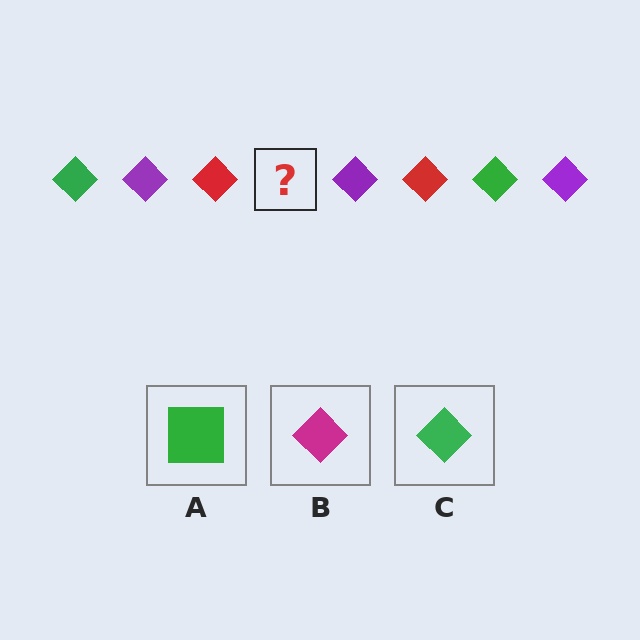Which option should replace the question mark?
Option C.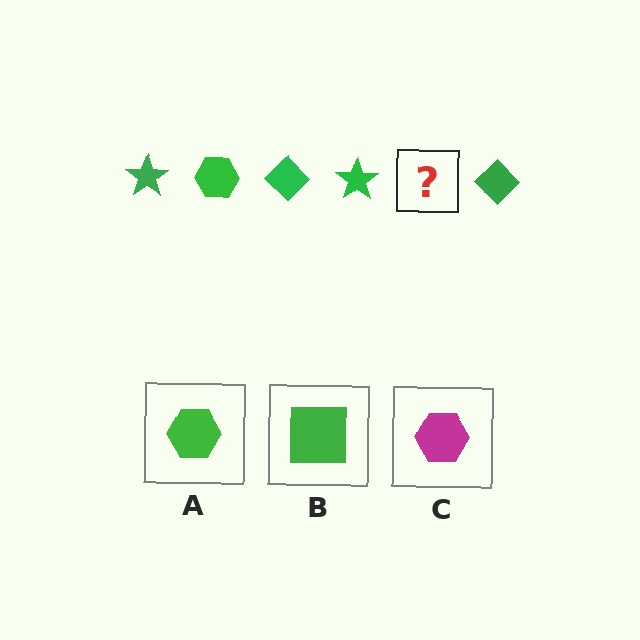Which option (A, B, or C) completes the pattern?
A.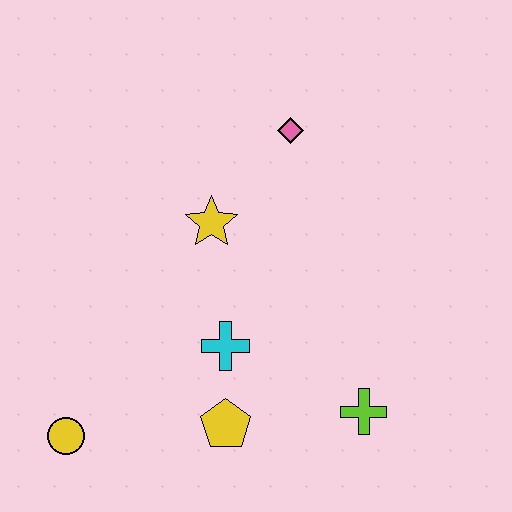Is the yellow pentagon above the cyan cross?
No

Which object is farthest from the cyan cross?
The pink diamond is farthest from the cyan cross.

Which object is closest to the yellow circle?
The yellow pentagon is closest to the yellow circle.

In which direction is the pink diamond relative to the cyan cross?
The pink diamond is above the cyan cross.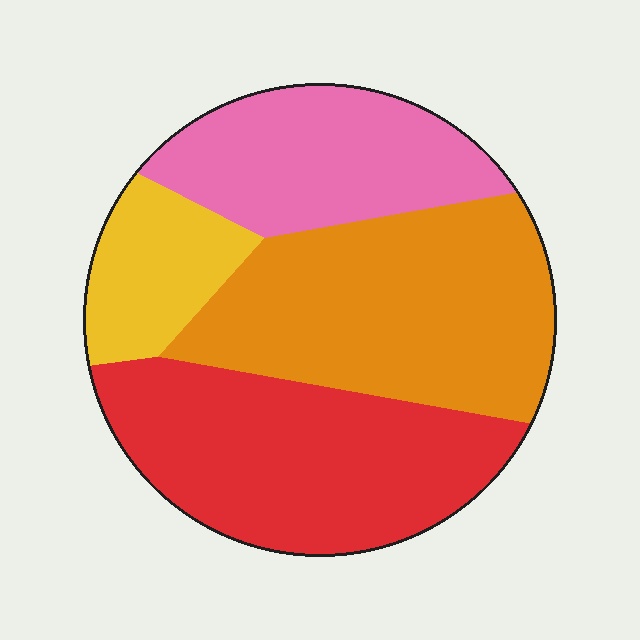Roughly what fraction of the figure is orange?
Orange covers around 35% of the figure.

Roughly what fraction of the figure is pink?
Pink covers 22% of the figure.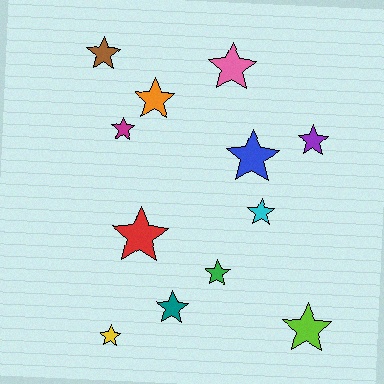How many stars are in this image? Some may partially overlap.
There are 12 stars.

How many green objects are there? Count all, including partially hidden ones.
There is 1 green object.